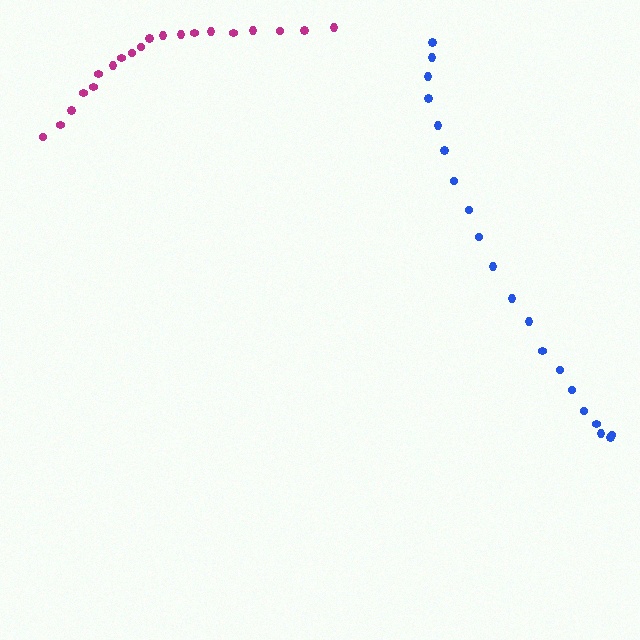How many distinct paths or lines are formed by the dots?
There are 2 distinct paths.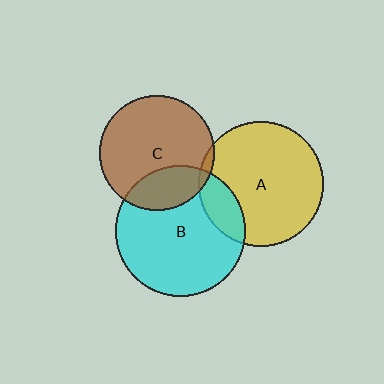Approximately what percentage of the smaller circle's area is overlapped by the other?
Approximately 25%.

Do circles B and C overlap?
Yes.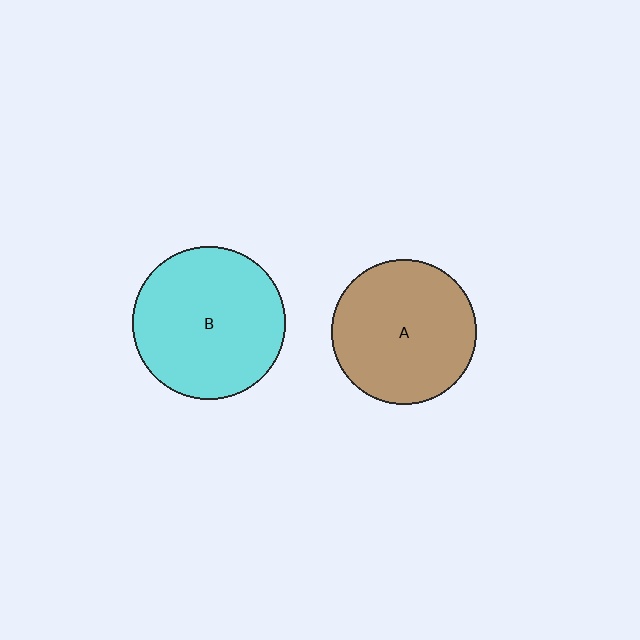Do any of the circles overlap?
No, none of the circles overlap.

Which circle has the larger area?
Circle B (cyan).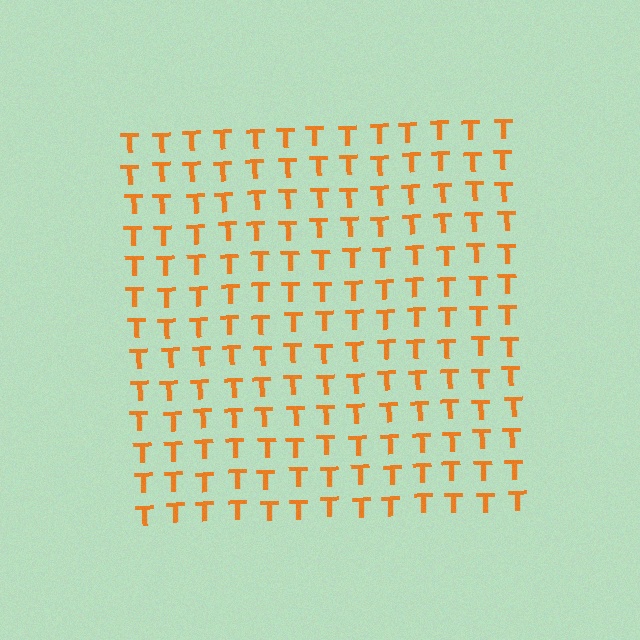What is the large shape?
The large shape is a square.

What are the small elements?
The small elements are letter T's.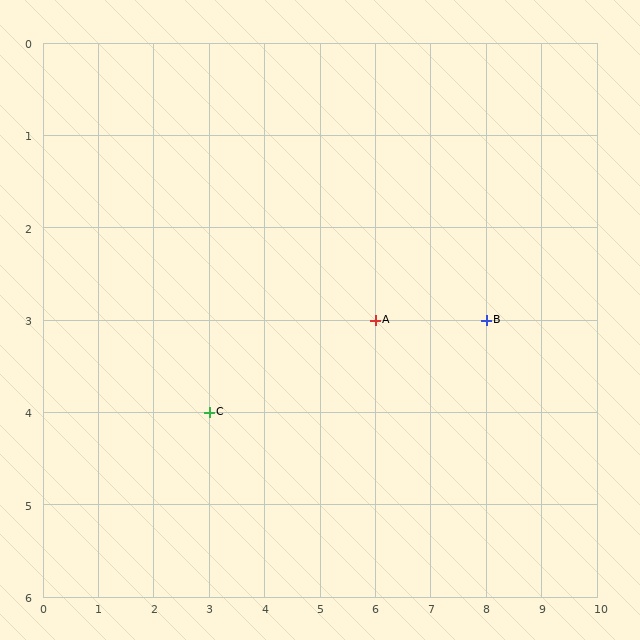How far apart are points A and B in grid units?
Points A and B are 2 columns apart.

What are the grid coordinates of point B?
Point B is at grid coordinates (8, 3).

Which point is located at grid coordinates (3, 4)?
Point C is at (3, 4).